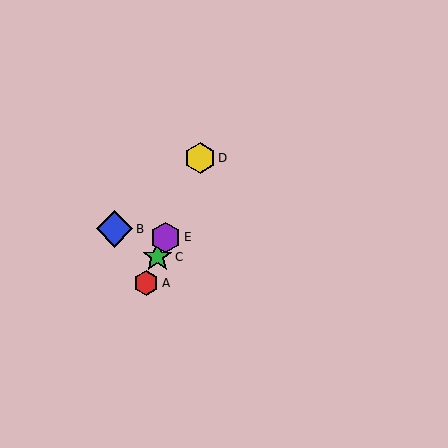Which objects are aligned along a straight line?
Objects A, C, D, E are aligned along a straight line.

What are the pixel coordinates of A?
Object A is at (146, 283).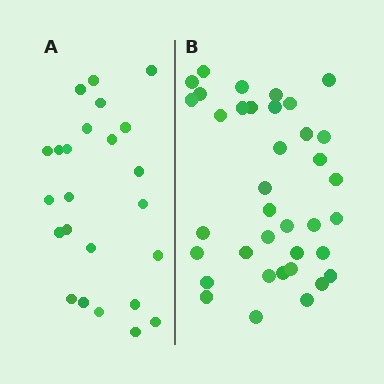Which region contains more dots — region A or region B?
Region B (the right region) has more dots.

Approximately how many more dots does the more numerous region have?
Region B has approximately 15 more dots than region A.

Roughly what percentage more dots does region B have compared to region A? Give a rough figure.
About 55% more.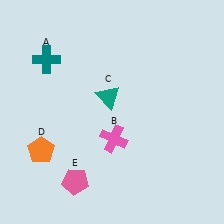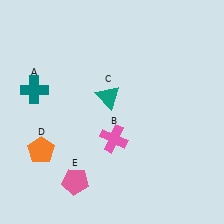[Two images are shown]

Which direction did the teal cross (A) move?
The teal cross (A) moved down.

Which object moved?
The teal cross (A) moved down.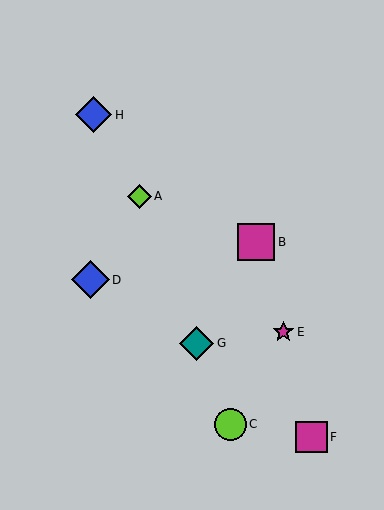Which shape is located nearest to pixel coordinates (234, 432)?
The lime circle (labeled C) at (230, 424) is nearest to that location.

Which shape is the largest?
The blue diamond (labeled D) is the largest.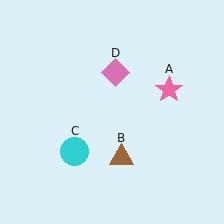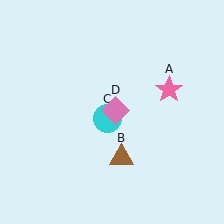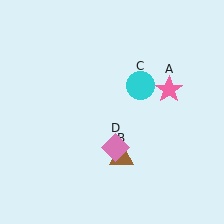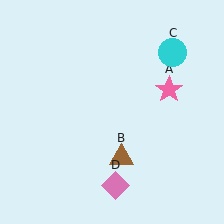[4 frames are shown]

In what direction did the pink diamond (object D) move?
The pink diamond (object D) moved down.